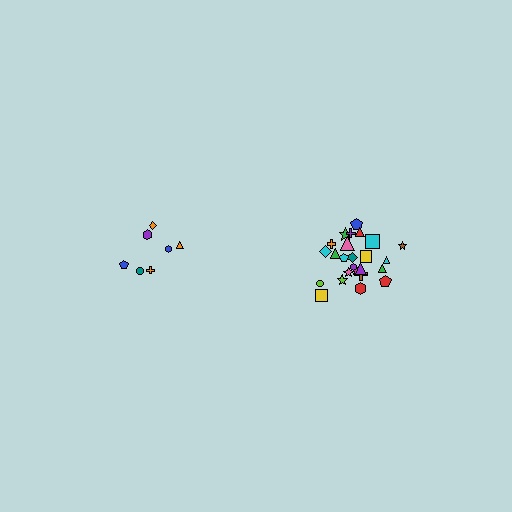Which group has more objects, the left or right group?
The right group.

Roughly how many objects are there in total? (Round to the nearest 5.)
Roughly 30 objects in total.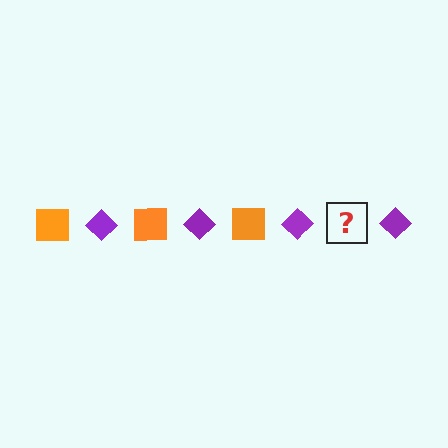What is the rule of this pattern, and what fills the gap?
The rule is that the pattern alternates between orange square and purple diamond. The gap should be filled with an orange square.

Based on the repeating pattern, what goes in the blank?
The blank should be an orange square.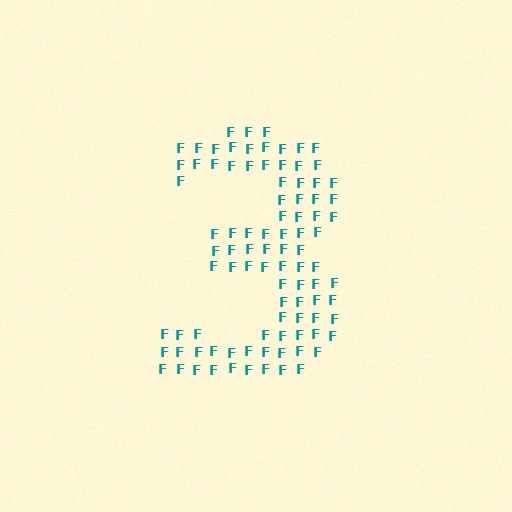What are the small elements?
The small elements are letter F's.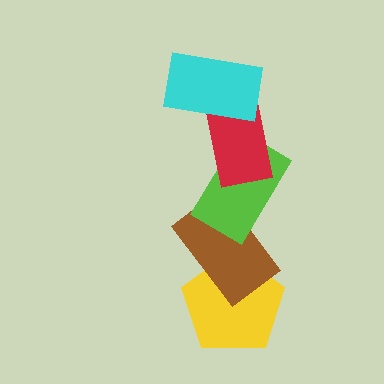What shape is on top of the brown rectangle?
The lime rectangle is on top of the brown rectangle.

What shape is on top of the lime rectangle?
The red rectangle is on top of the lime rectangle.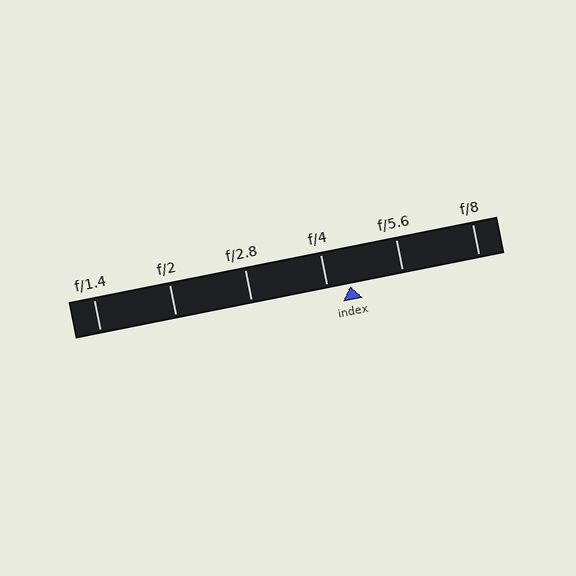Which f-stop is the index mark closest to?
The index mark is closest to f/4.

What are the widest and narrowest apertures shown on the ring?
The widest aperture shown is f/1.4 and the narrowest is f/8.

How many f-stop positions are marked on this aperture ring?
There are 6 f-stop positions marked.